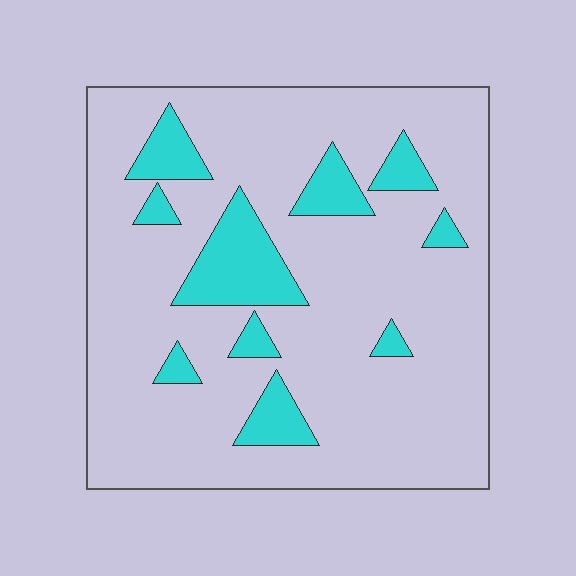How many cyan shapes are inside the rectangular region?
10.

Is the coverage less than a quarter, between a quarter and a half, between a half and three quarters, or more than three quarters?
Less than a quarter.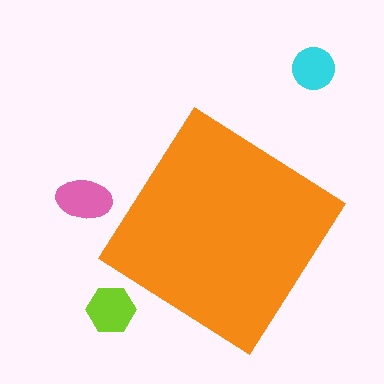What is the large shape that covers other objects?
An orange diamond.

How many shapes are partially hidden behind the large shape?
0 shapes are partially hidden.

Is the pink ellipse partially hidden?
No, the pink ellipse is fully visible.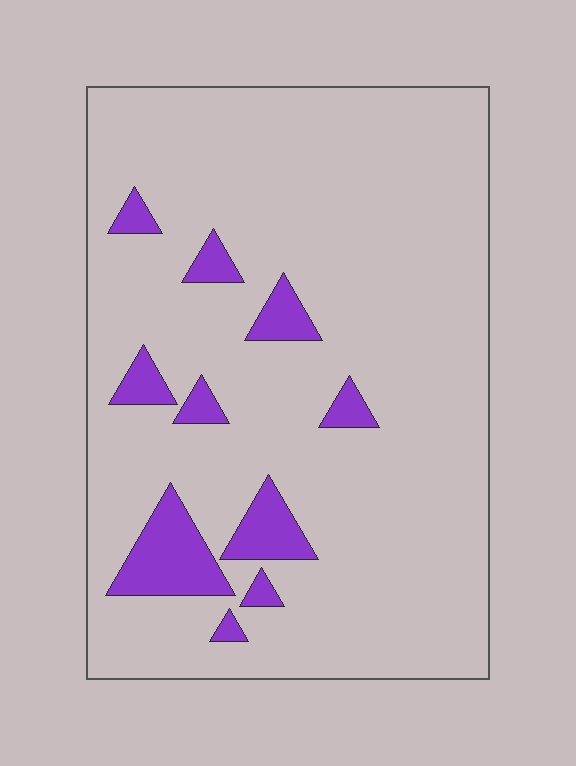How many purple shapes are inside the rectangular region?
10.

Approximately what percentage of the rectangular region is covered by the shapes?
Approximately 10%.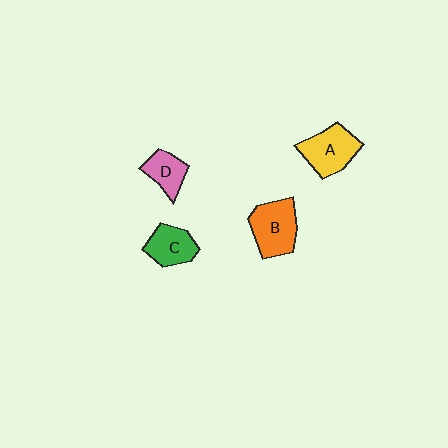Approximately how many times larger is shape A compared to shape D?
Approximately 1.6 times.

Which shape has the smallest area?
Shape D (pink).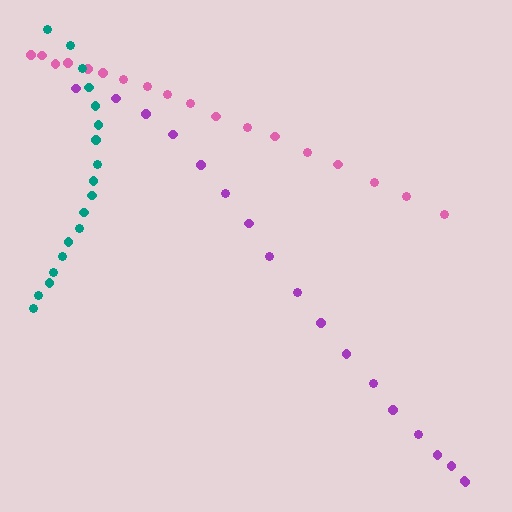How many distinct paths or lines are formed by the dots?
There are 3 distinct paths.